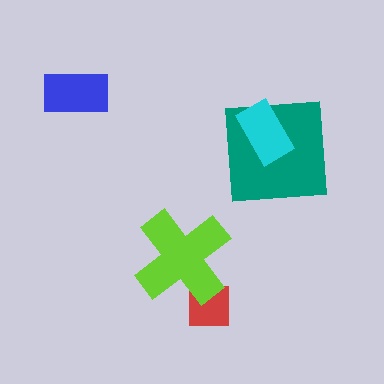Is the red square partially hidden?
Yes, it is partially covered by another shape.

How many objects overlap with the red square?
1 object overlaps with the red square.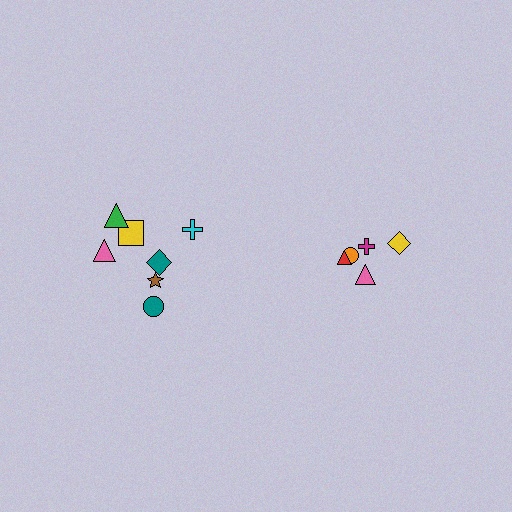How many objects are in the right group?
There are 5 objects.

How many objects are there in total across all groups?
There are 12 objects.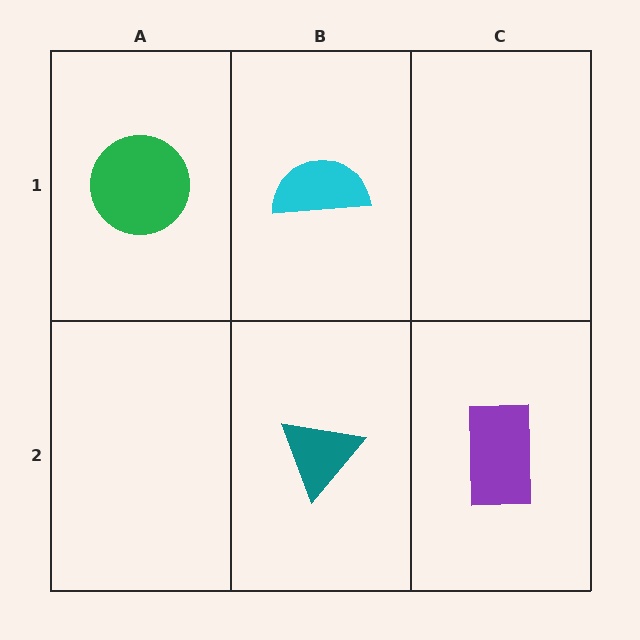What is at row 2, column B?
A teal triangle.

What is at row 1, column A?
A green circle.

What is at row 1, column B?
A cyan semicircle.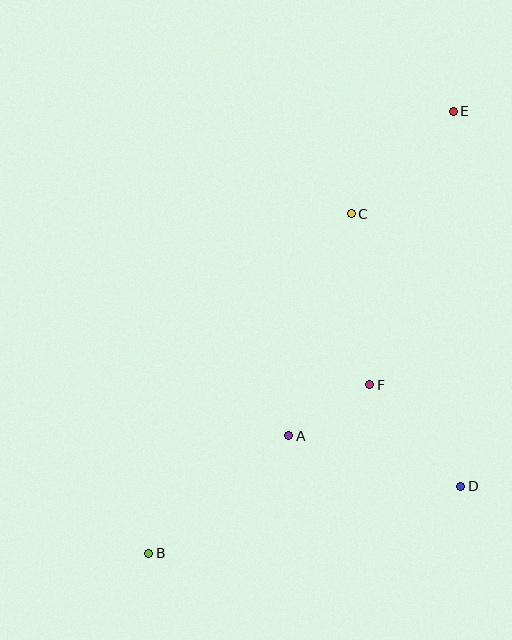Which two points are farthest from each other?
Points B and E are farthest from each other.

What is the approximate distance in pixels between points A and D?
The distance between A and D is approximately 179 pixels.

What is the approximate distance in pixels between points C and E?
The distance between C and E is approximately 145 pixels.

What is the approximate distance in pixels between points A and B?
The distance between A and B is approximately 183 pixels.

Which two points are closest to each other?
Points A and F are closest to each other.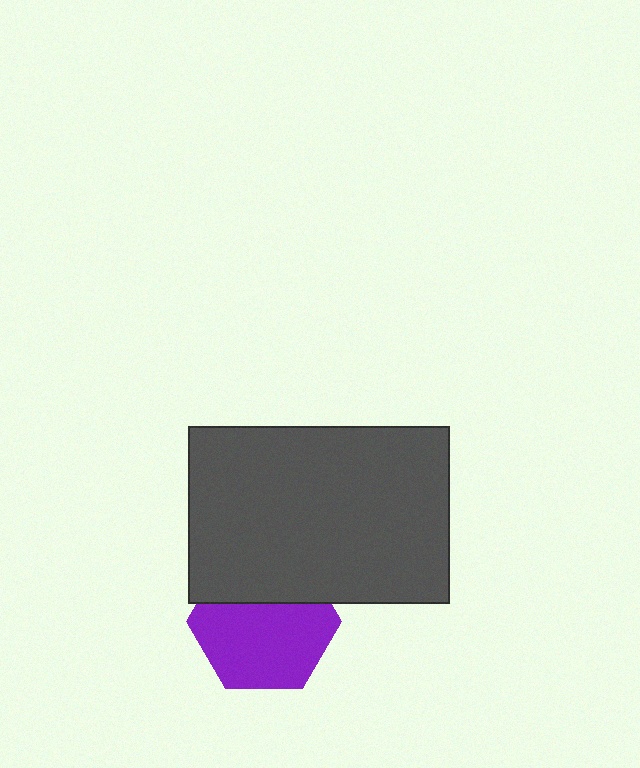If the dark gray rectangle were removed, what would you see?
You would see the complete purple hexagon.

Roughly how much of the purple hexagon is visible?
Most of it is visible (roughly 67%).